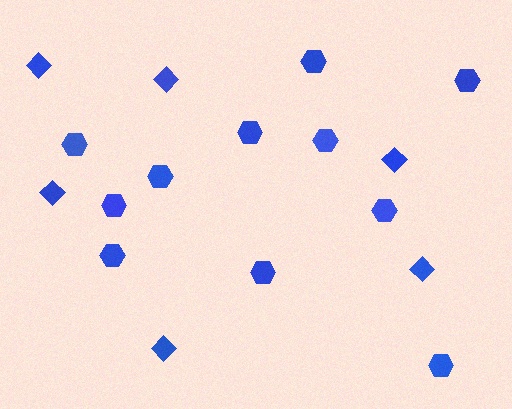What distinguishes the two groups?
There are 2 groups: one group of hexagons (11) and one group of diamonds (6).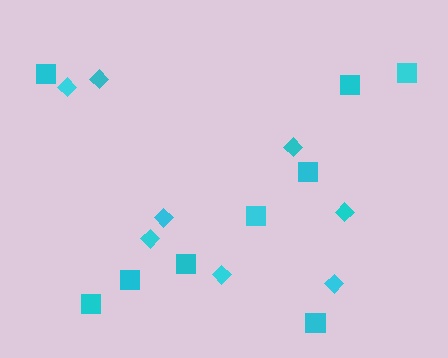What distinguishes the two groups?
There are 2 groups: one group of diamonds (8) and one group of squares (9).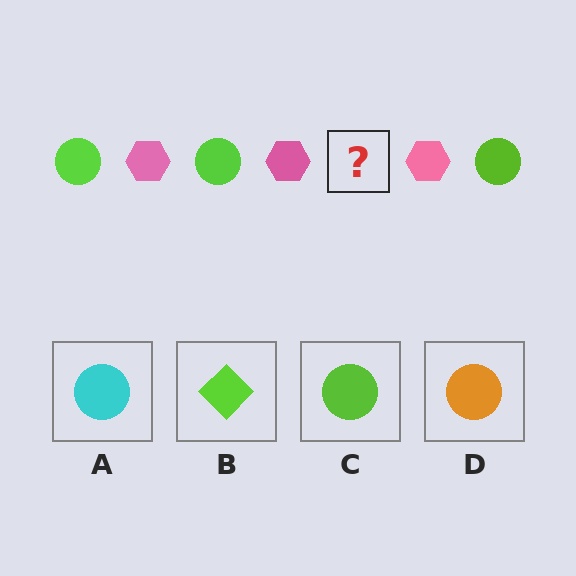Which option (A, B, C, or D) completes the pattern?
C.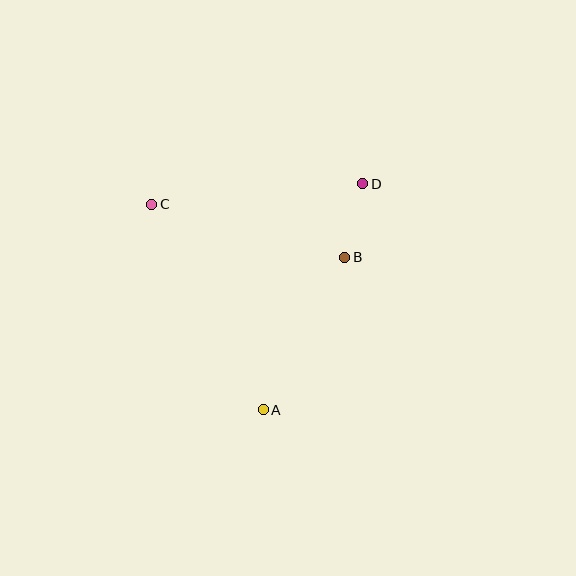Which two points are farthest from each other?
Points A and D are farthest from each other.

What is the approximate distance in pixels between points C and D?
The distance between C and D is approximately 212 pixels.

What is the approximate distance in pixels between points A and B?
The distance between A and B is approximately 173 pixels.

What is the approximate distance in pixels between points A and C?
The distance between A and C is approximately 234 pixels.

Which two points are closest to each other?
Points B and D are closest to each other.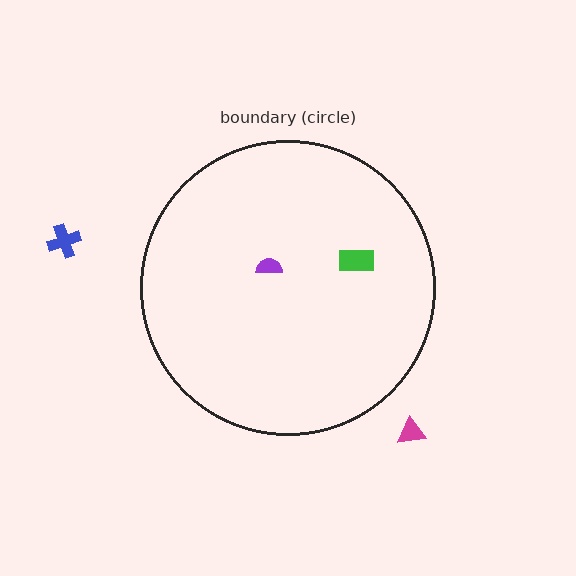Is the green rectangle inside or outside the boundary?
Inside.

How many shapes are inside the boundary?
2 inside, 2 outside.